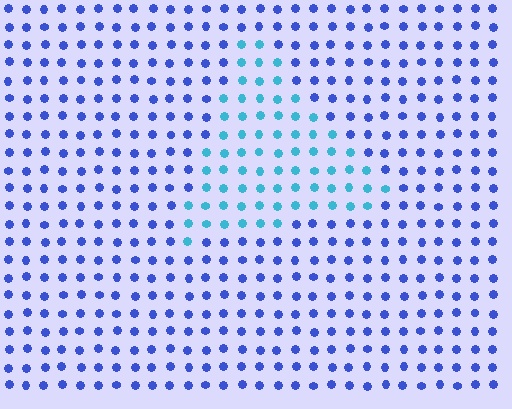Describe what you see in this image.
The image is filled with small blue elements in a uniform arrangement. A triangle-shaped region is visible where the elements are tinted to a slightly different hue, forming a subtle color boundary.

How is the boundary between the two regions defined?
The boundary is defined purely by a slight shift in hue (about 40 degrees). Spacing, size, and orientation are identical on both sides.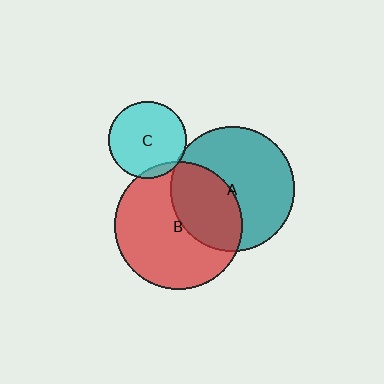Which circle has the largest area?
Circle B (red).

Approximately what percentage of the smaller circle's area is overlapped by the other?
Approximately 10%.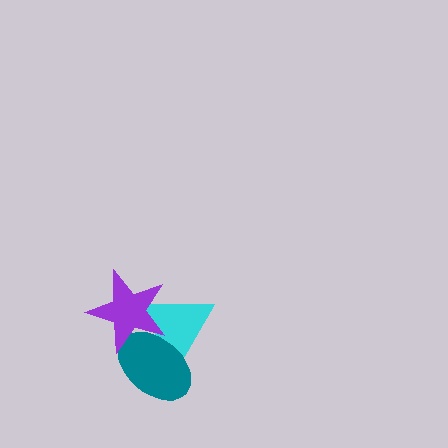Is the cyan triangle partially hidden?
Yes, it is partially covered by another shape.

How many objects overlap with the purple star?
2 objects overlap with the purple star.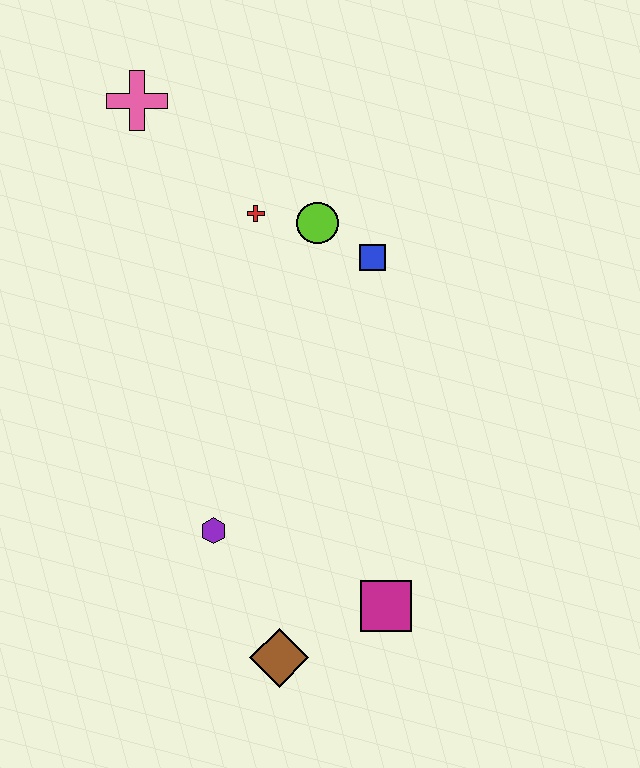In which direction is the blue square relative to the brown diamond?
The blue square is above the brown diamond.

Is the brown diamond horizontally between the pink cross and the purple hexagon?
No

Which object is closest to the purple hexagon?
The brown diamond is closest to the purple hexagon.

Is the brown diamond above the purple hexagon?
No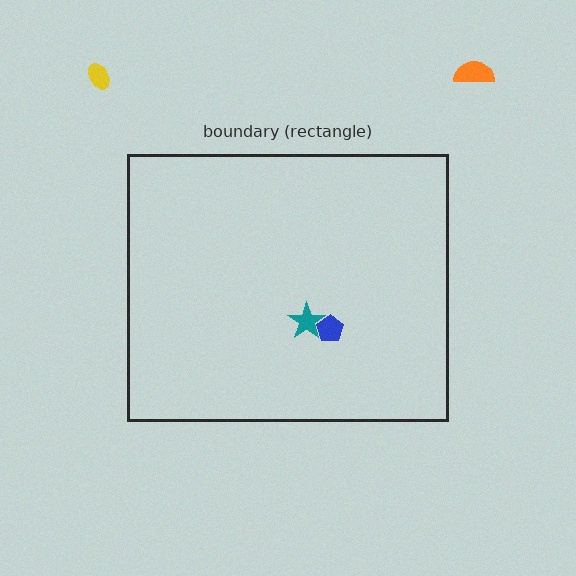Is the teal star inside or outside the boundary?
Inside.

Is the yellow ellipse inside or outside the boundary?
Outside.